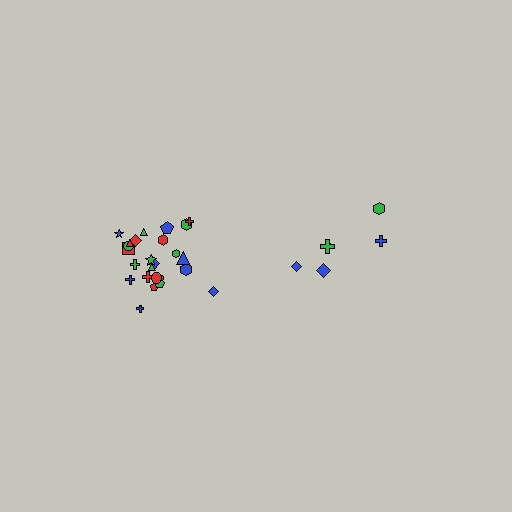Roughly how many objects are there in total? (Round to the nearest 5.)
Roughly 30 objects in total.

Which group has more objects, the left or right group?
The left group.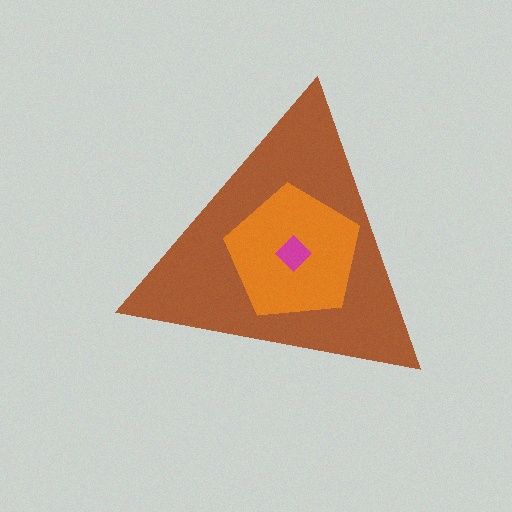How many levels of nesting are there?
3.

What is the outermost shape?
The brown triangle.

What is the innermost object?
The magenta diamond.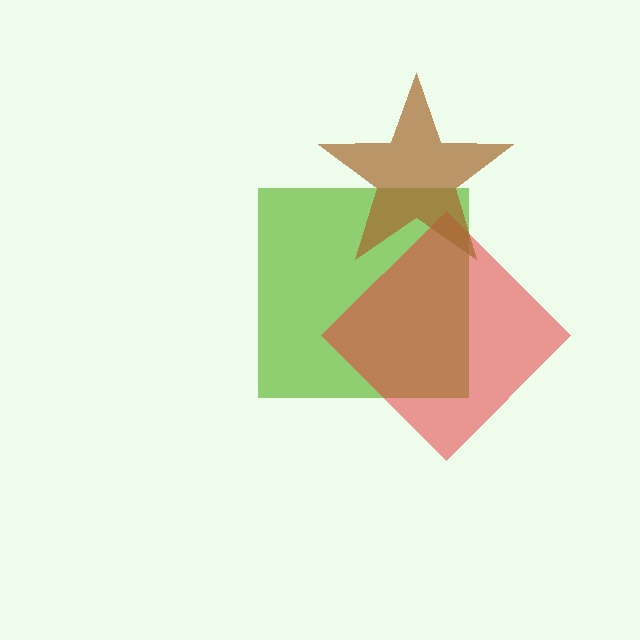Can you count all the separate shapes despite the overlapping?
Yes, there are 3 separate shapes.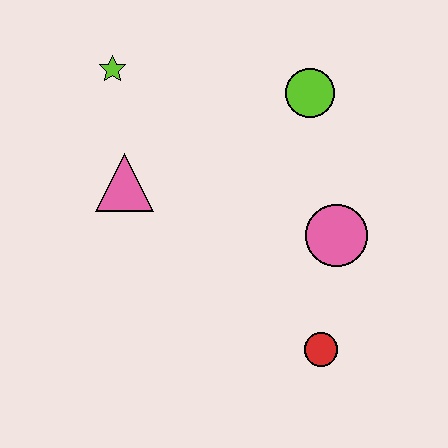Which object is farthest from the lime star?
The red circle is farthest from the lime star.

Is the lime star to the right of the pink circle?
No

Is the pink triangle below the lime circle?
Yes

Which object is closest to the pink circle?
The red circle is closest to the pink circle.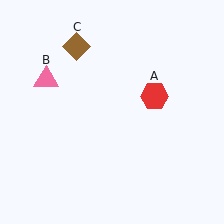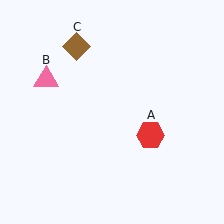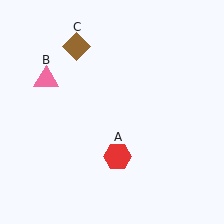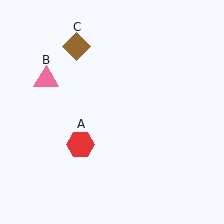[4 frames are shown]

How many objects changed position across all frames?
1 object changed position: red hexagon (object A).